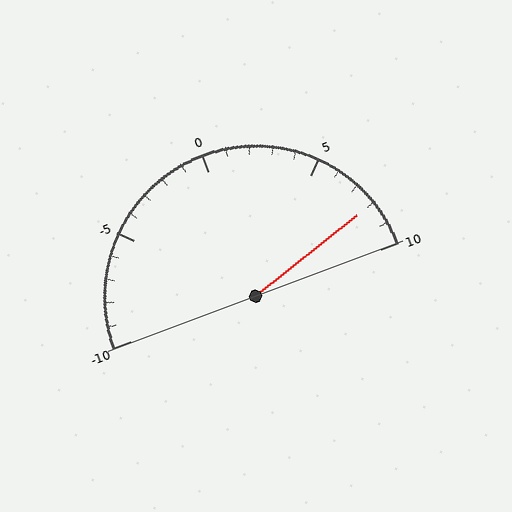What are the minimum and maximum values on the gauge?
The gauge ranges from -10 to 10.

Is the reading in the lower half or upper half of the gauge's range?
The reading is in the upper half of the range (-10 to 10).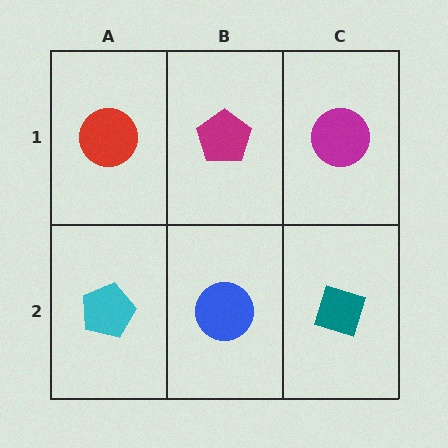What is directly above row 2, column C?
A magenta circle.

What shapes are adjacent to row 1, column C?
A teal diamond (row 2, column C), a magenta pentagon (row 1, column B).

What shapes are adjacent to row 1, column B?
A blue circle (row 2, column B), a red circle (row 1, column A), a magenta circle (row 1, column C).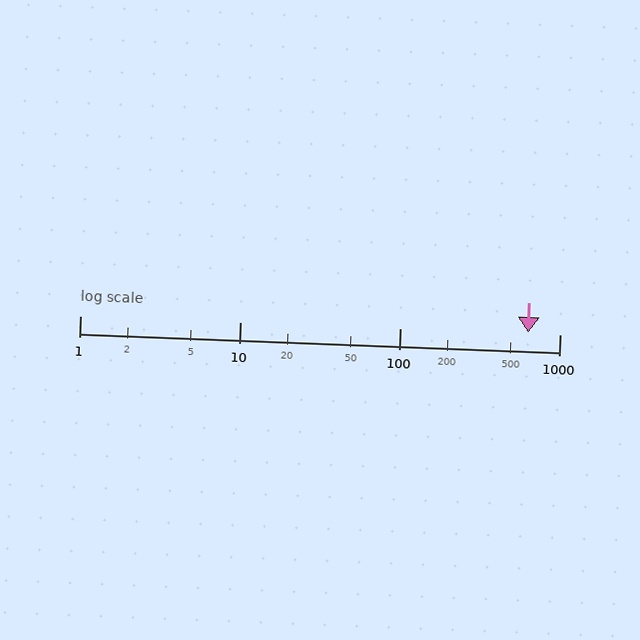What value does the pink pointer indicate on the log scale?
The pointer indicates approximately 640.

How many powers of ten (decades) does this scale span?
The scale spans 3 decades, from 1 to 1000.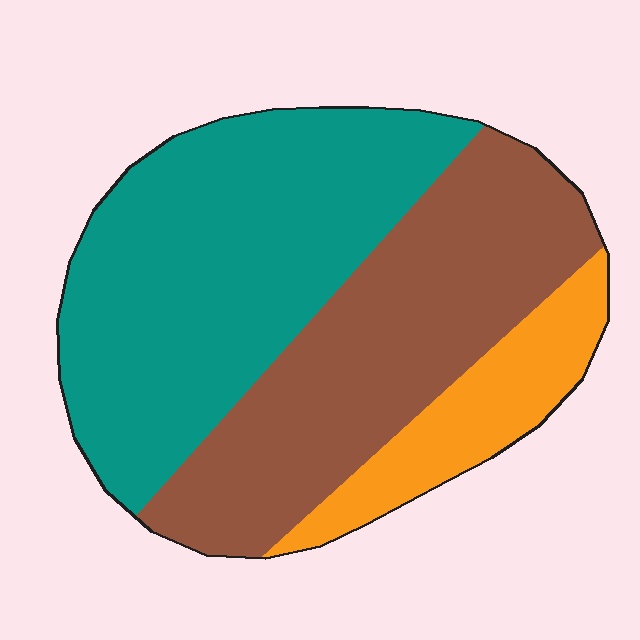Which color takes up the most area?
Teal, at roughly 45%.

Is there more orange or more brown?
Brown.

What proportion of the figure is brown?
Brown covers roughly 40% of the figure.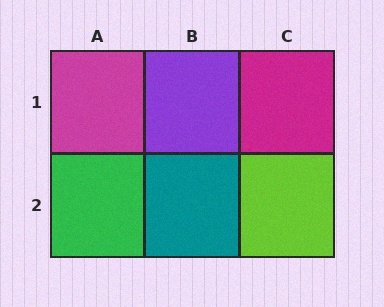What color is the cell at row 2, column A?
Green.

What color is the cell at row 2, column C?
Lime.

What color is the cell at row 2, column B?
Teal.